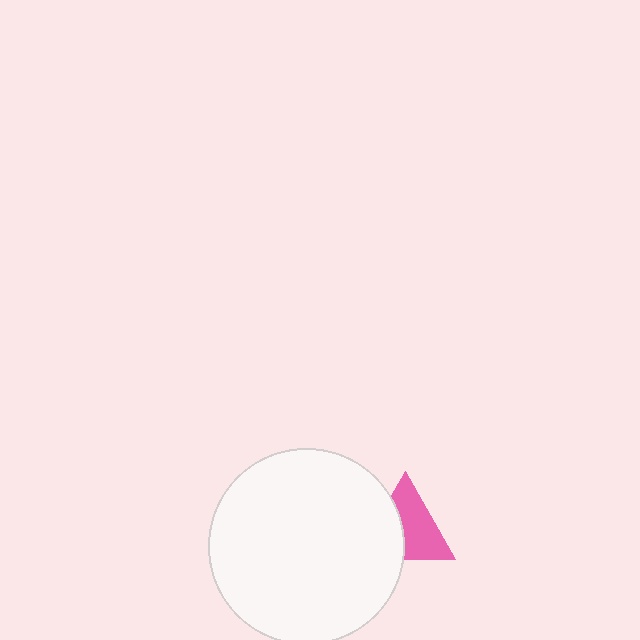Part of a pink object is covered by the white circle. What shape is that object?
It is a triangle.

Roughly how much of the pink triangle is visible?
About half of it is visible (roughly 59%).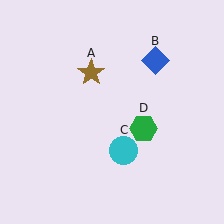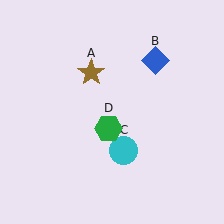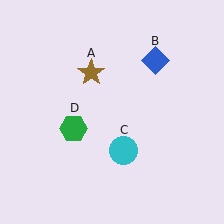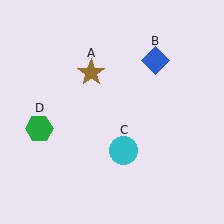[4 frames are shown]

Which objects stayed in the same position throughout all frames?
Brown star (object A) and blue diamond (object B) and cyan circle (object C) remained stationary.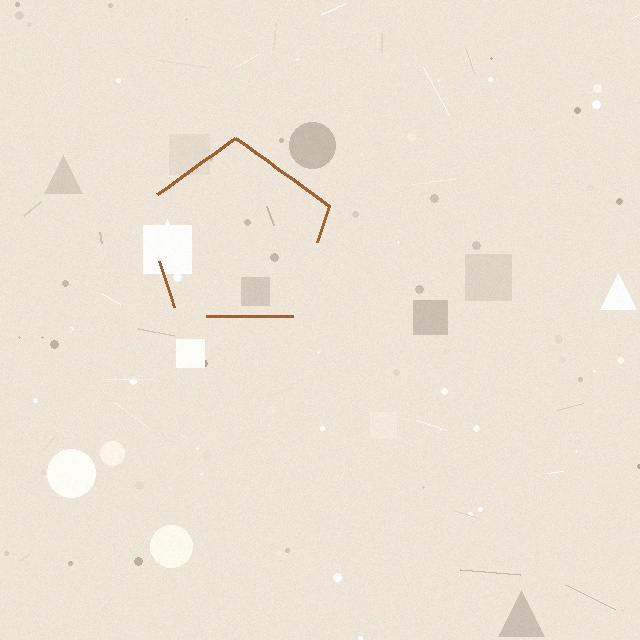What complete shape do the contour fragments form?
The contour fragments form a pentagon.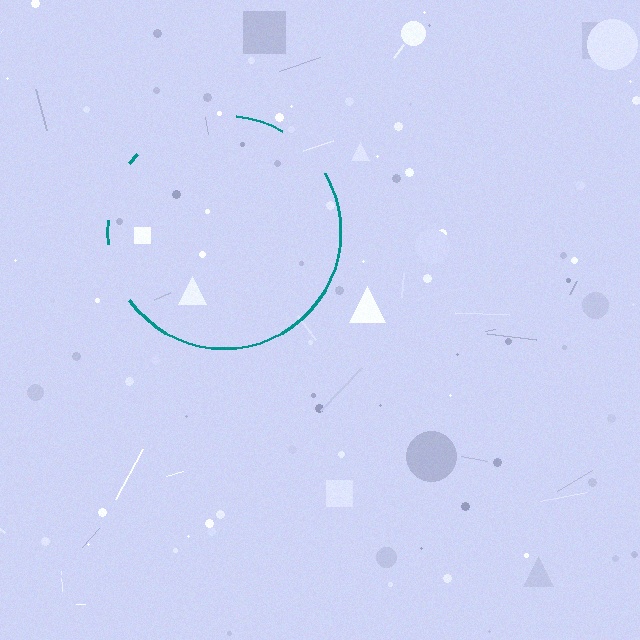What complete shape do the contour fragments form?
The contour fragments form a circle.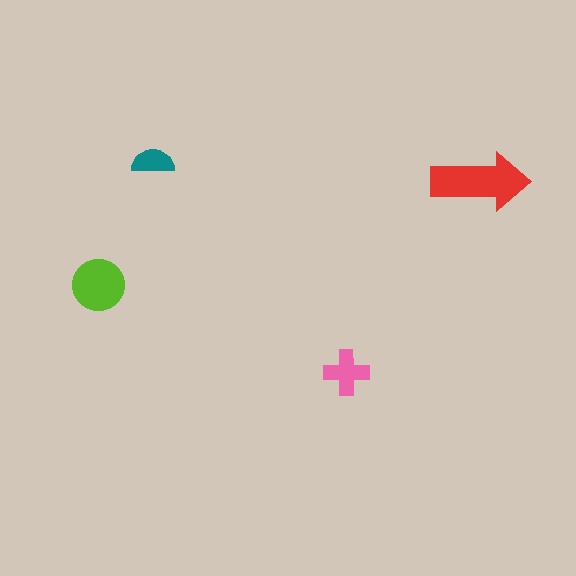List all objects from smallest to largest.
The teal semicircle, the pink cross, the lime circle, the red arrow.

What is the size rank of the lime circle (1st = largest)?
2nd.